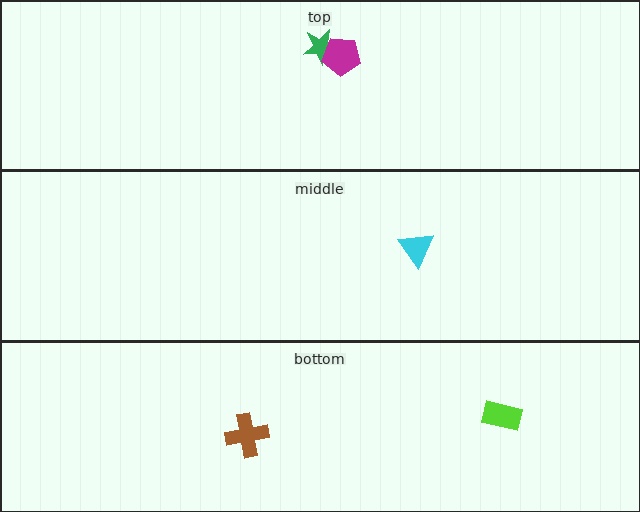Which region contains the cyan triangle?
The middle region.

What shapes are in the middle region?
The cyan triangle.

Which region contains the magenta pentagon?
The top region.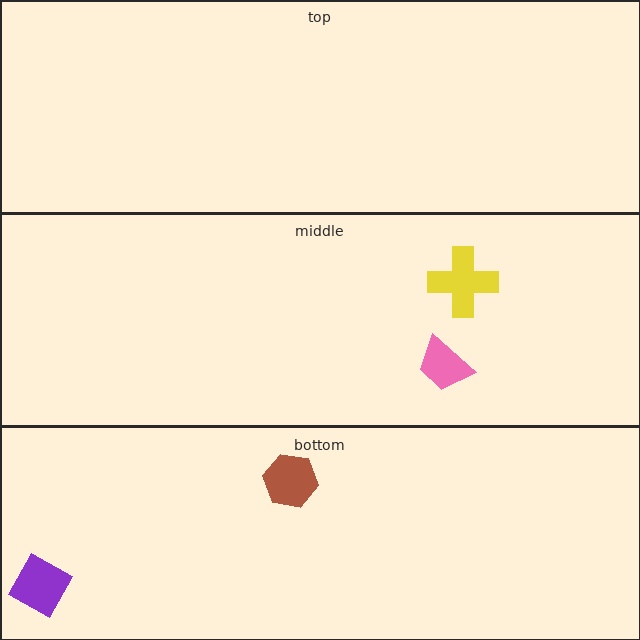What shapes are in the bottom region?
The brown hexagon, the purple diamond.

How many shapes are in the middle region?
2.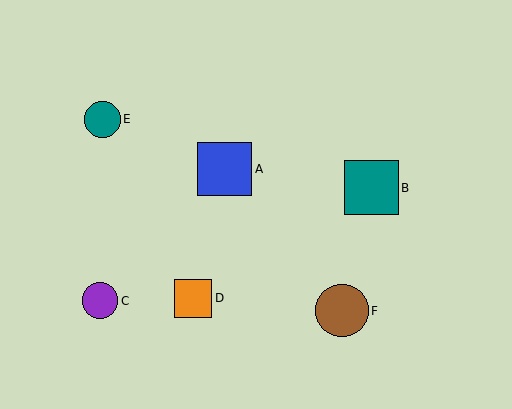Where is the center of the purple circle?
The center of the purple circle is at (100, 301).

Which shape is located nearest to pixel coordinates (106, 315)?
The purple circle (labeled C) at (100, 301) is nearest to that location.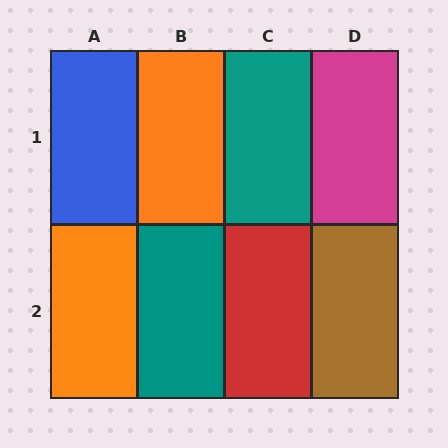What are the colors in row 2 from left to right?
Orange, teal, red, brown.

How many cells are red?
1 cell is red.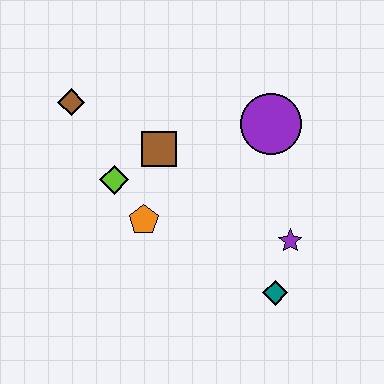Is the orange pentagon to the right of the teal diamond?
No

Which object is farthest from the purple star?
The brown diamond is farthest from the purple star.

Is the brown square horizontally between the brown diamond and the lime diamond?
No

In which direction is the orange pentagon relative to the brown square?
The orange pentagon is below the brown square.